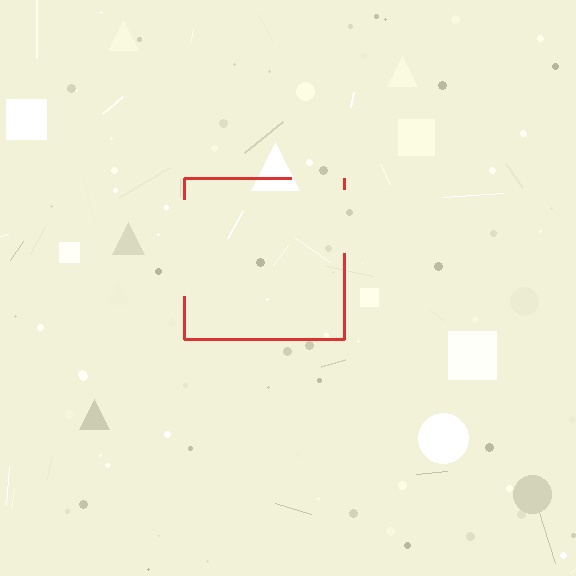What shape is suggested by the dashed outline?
The dashed outline suggests a square.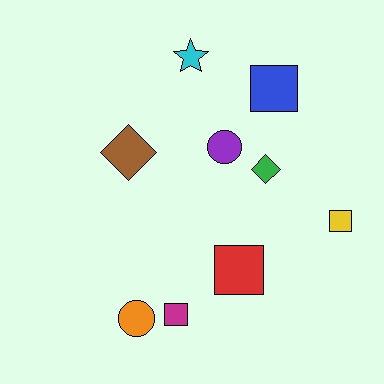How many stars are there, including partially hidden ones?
There is 1 star.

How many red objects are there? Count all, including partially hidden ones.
There is 1 red object.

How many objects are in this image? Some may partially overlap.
There are 9 objects.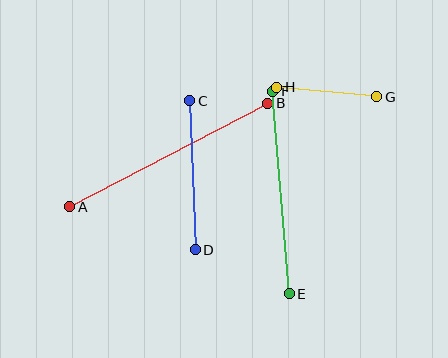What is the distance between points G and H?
The distance is approximately 100 pixels.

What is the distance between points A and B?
The distance is approximately 223 pixels.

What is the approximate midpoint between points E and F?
The midpoint is at approximately (281, 193) pixels.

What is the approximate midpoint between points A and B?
The midpoint is at approximately (169, 155) pixels.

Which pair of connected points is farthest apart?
Points A and B are farthest apart.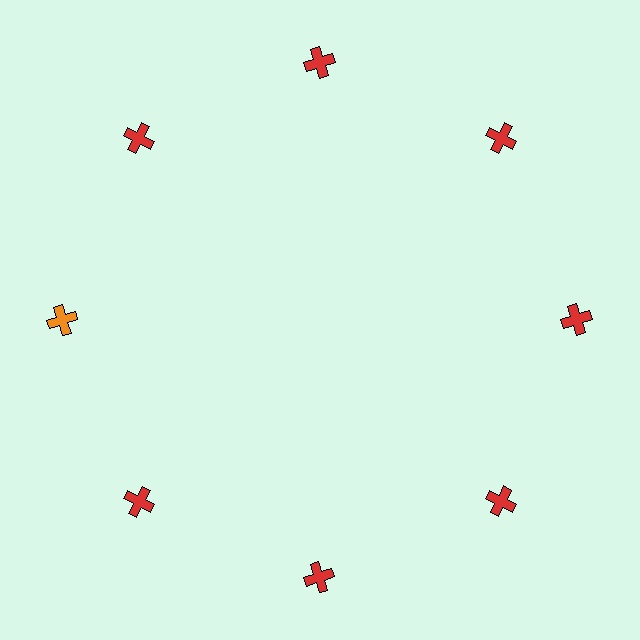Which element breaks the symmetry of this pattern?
The orange cross at roughly the 9 o'clock position breaks the symmetry. All other shapes are red crosses.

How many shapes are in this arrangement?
There are 8 shapes arranged in a ring pattern.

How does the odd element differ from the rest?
It has a different color: orange instead of red.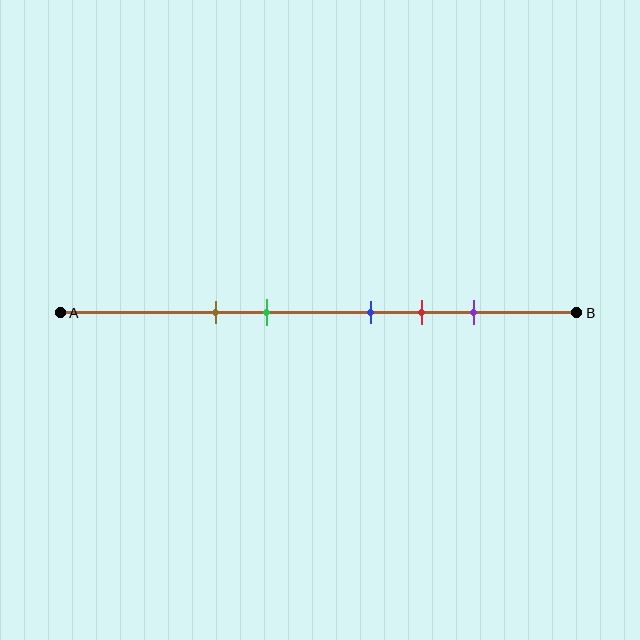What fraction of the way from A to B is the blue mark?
The blue mark is approximately 60% (0.6) of the way from A to B.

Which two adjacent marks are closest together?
The blue and red marks are the closest adjacent pair.